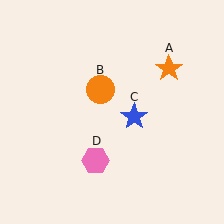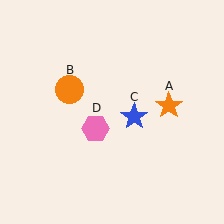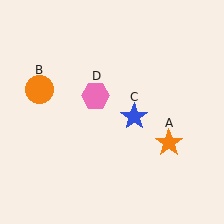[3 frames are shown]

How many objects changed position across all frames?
3 objects changed position: orange star (object A), orange circle (object B), pink hexagon (object D).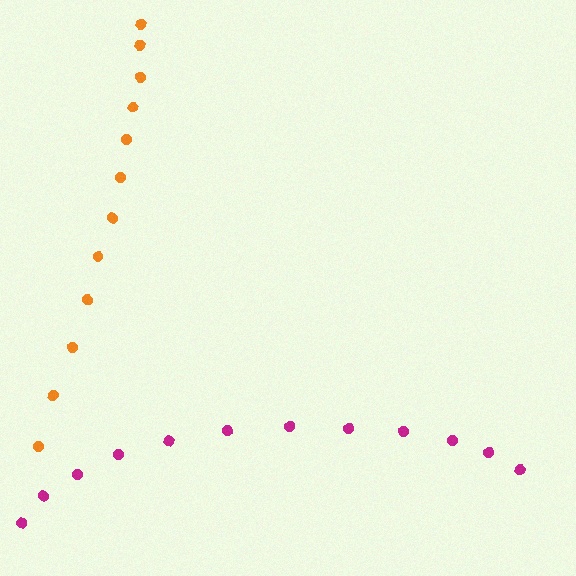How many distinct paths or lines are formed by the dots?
There are 2 distinct paths.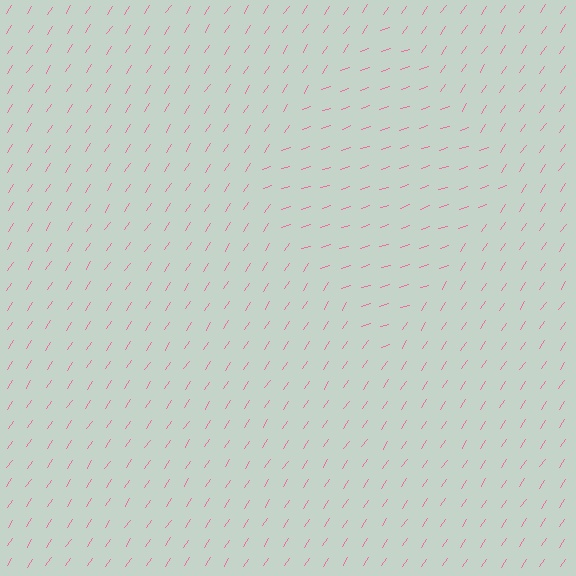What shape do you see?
I see a diamond.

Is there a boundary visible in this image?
Yes, there is a texture boundary formed by a change in line orientation.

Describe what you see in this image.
The image is filled with small pink line segments. A diamond region in the image has lines oriented differently from the surrounding lines, creating a visible texture boundary.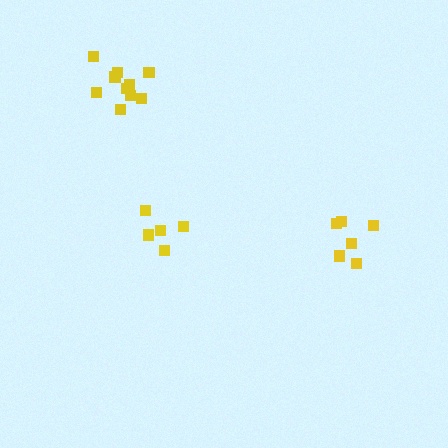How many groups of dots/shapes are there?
There are 3 groups.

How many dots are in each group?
Group 1: 6 dots, Group 2: 5 dots, Group 3: 11 dots (22 total).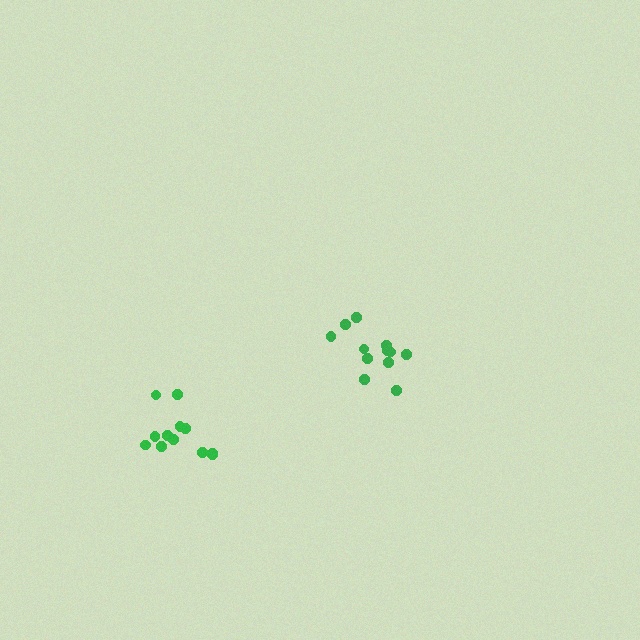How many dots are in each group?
Group 1: 12 dots, Group 2: 12 dots (24 total).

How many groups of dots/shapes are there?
There are 2 groups.